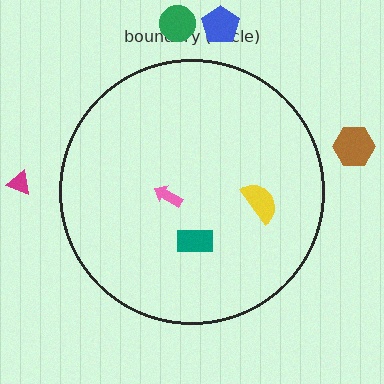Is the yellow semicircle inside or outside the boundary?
Inside.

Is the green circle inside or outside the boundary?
Outside.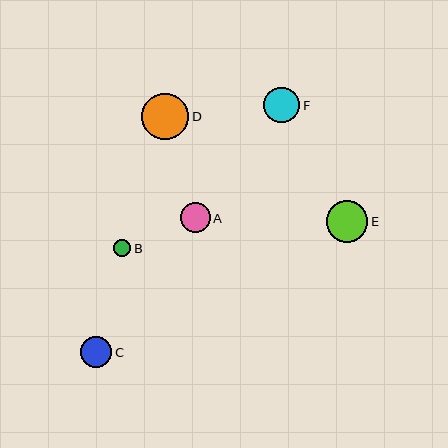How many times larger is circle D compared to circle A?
Circle D is approximately 1.6 times the size of circle A.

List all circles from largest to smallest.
From largest to smallest: D, E, F, C, A, B.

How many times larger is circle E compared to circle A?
Circle E is approximately 1.4 times the size of circle A.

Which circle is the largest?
Circle D is the largest with a size of approximately 47 pixels.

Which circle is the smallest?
Circle B is the smallest with a size of approximately 17 pixels.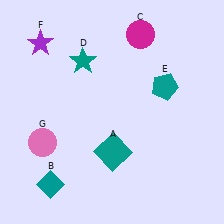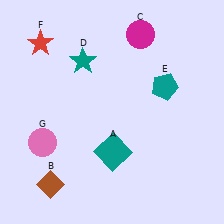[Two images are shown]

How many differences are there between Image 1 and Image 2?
There are 2 differences between the two images.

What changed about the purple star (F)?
In Image 1, F is purple. In Image 2, it changed to red.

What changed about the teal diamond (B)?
In Image 1, B is teal. In Image 2, it changed to brown.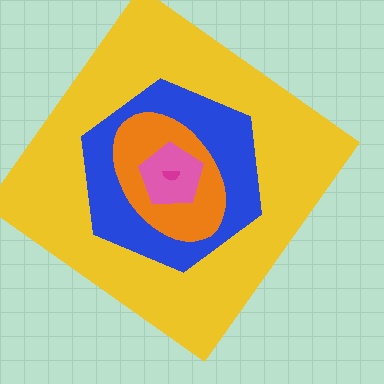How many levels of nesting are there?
5.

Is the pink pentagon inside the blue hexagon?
Yes.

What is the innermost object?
The magenta semicircle.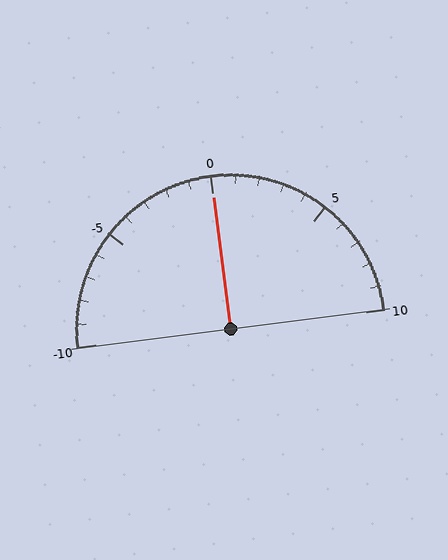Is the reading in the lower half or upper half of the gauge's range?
The reading is in the upper half of the range (-10 to 10).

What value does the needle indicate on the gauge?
The needle indicates approximately 0.